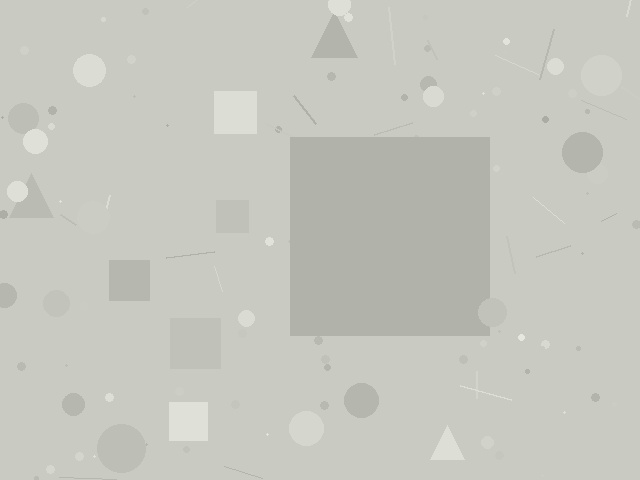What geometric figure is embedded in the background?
A square is embedded in the background.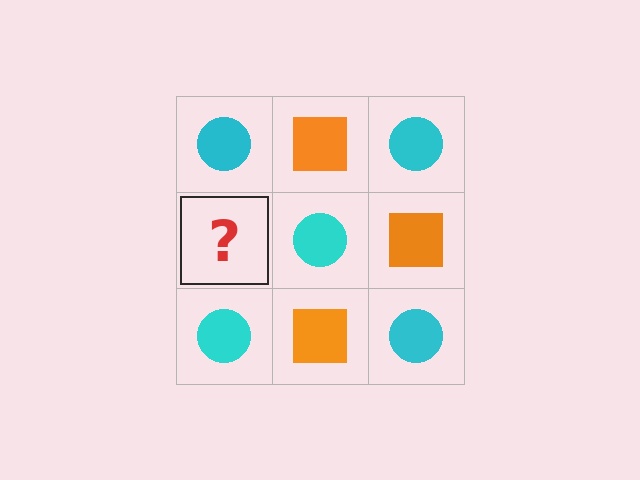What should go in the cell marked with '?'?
The missing cell should contain an orange square.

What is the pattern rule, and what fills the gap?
The rule is that it alternates cyan circle and orange square in a checkerboard pattern. The gap should be filled with an orange square.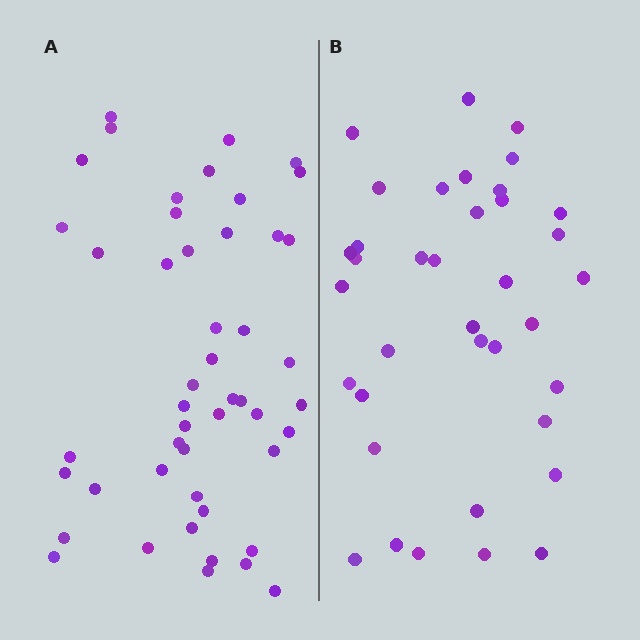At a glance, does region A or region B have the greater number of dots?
Region A (the left region) has more dots.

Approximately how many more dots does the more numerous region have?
Region A has roughly 12 or so more dots than region B.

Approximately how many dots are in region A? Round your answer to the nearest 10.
About 50 dots. (The exact count is 48, which rounds to 50.)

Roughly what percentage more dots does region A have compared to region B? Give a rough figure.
About 30% more.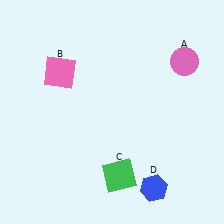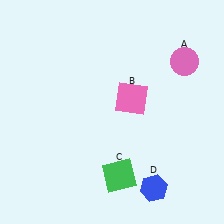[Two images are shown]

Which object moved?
The pink square (B) moved right.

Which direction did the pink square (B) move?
The pink square (B) moved right.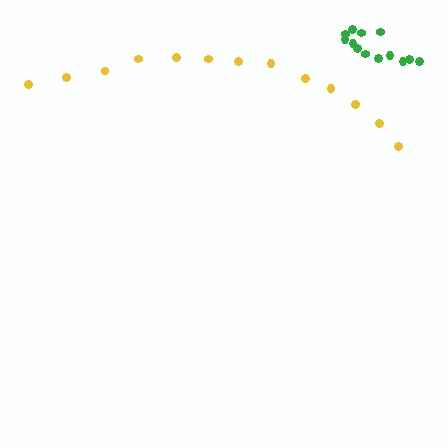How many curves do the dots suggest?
There are 2 distinct paths.